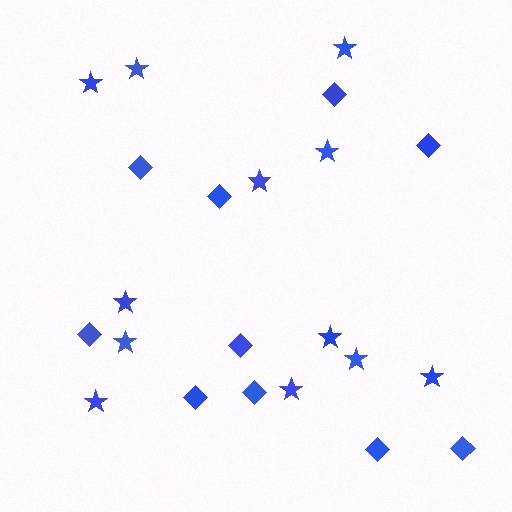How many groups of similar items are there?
There are 2 groups: one group of stars (12) and one group of diamonds (10).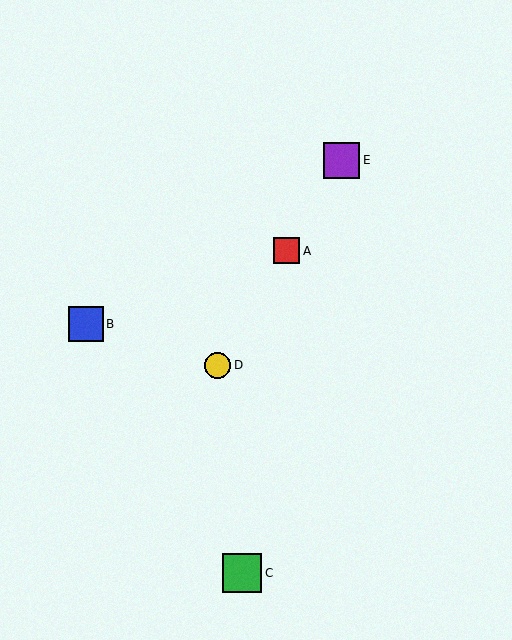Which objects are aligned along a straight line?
Objects A, D, E are aligned along a straight line.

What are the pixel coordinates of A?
Object A is at (287, 251).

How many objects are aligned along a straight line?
3 objects (A, D, E) are aligned along a straight line.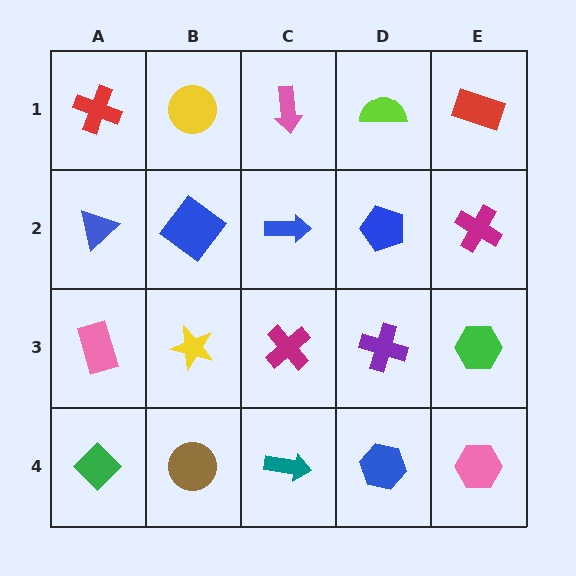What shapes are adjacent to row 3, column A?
A blue triangle (row 2, column A), a green diamond (row 4, column A), a yellow star (row 3, column B).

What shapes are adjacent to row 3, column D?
A blue pentagon (row 2, column D), a blue hexagon (row 4, column D), a magenta cross (row 3, column C), a green hexagon (row 3, column E).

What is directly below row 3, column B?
A brown circle.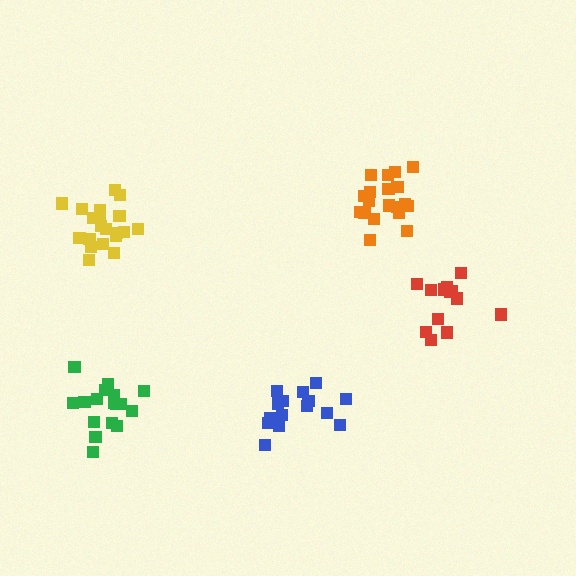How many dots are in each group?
Group 1: 15 dots, Group 2: 20 dots, Group 3: 19 dots, Group 4: 14 dots, Group 5: 17 dots (85 total).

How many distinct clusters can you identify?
There are 5 distinct clusters.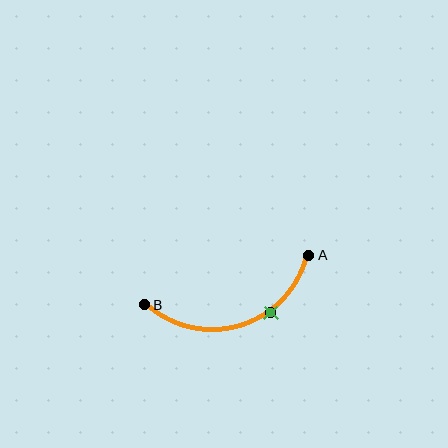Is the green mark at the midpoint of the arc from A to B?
No. The green mark lies on the arc but is closer to endpoint A. The arc midpoint would be at the point on the curve equidistant along the arc from both A and B.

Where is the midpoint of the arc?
The arc midpoint is the point on the curve farthest from the straight line joining A and B. It sits below that line.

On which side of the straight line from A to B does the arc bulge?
The arc bulges below the straight line connecting A and B.